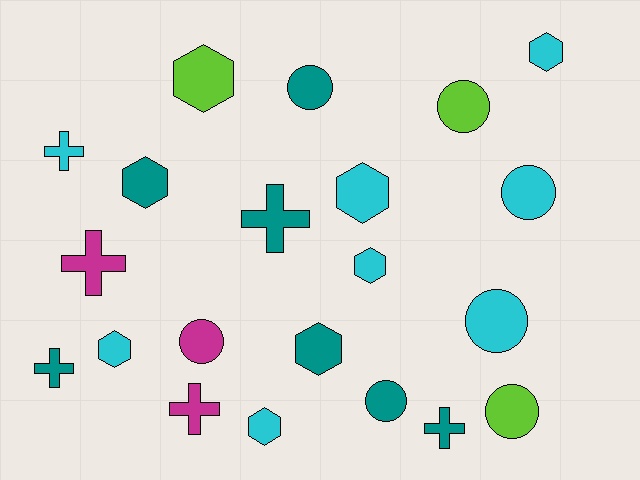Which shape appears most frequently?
Hexagon, with 8 objects.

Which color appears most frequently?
Cyan, with 8 objects.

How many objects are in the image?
There are 21 objects.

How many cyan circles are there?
There are 2 cyan circles.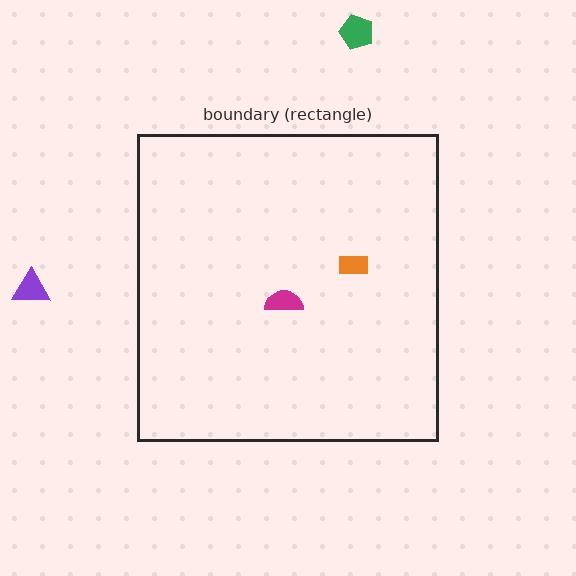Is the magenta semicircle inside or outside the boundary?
Inside.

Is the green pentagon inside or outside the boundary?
Outside.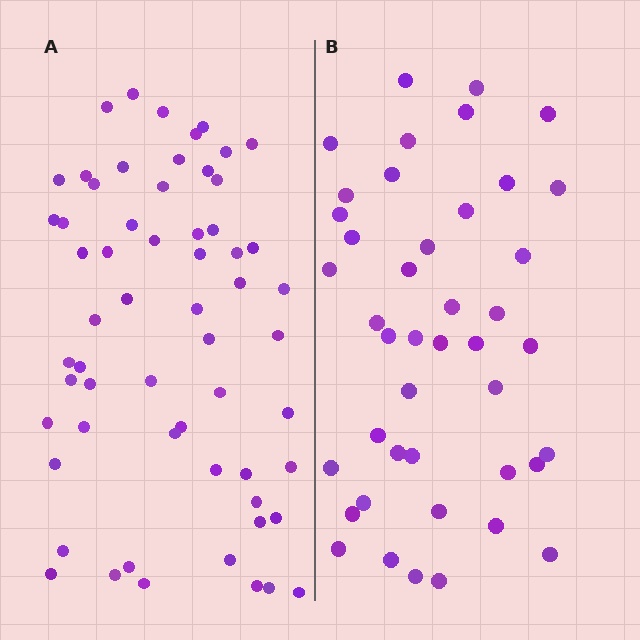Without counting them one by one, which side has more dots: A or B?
Region A (the left region) has more dots.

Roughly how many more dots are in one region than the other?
Region A has approximately 15 more dots than region B.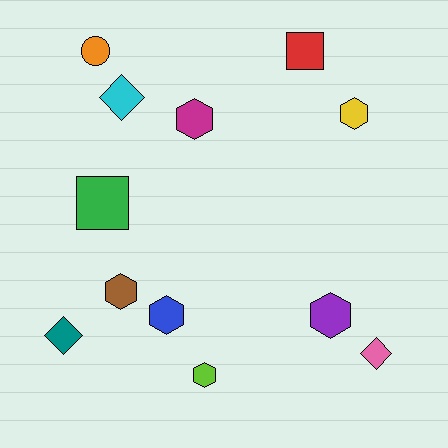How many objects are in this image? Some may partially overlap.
There are 12 objects.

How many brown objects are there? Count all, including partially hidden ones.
There is 1 brown object.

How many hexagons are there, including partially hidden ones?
There are 6 hexagons.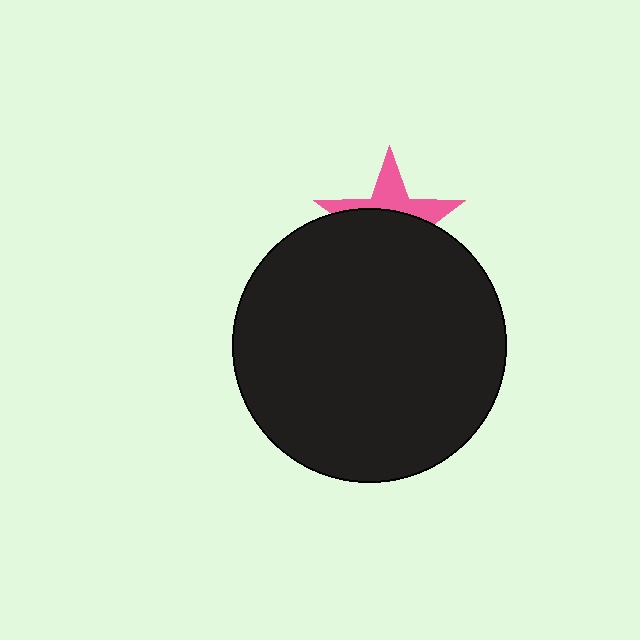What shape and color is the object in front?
The object in front is a black circle.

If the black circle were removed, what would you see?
You would see the complete pink star.